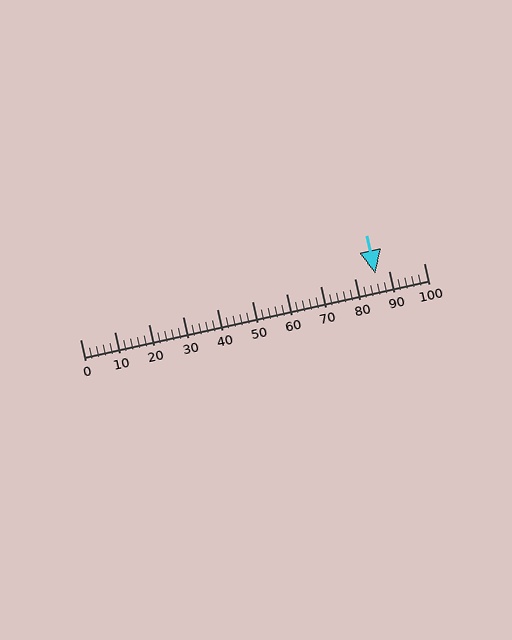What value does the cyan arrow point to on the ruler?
The cyan arrow points to approximately 86.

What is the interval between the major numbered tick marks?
The major tick marks are spaced 10 units apart.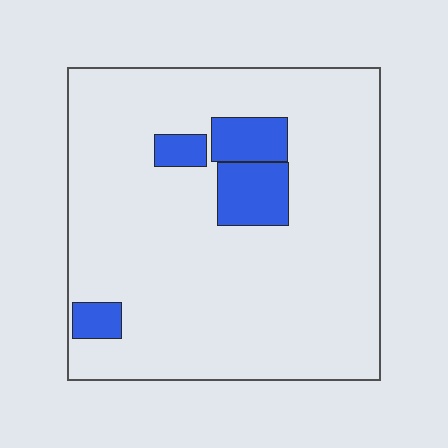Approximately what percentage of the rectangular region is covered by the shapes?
Approximately 10%.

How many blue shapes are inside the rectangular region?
4.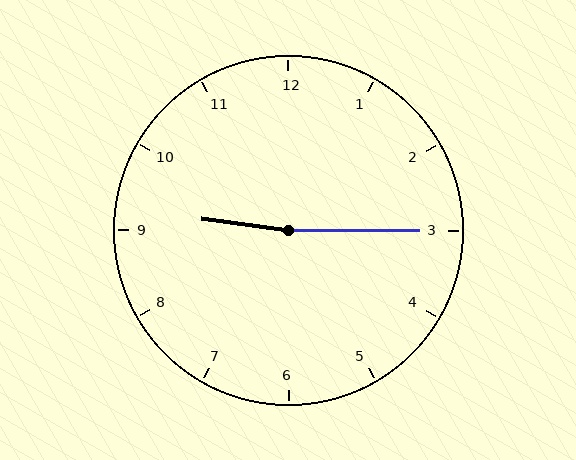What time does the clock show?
9:15.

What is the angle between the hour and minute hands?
Approximately 172 degrees.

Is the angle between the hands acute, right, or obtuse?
It is obtuse.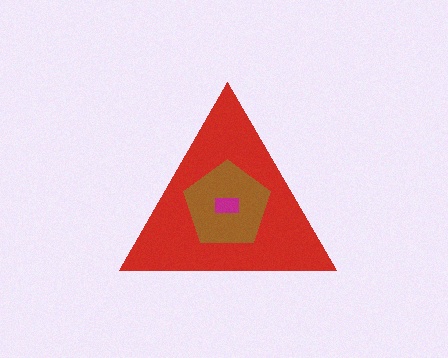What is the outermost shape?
The red triangle.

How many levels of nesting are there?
3.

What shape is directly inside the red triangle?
The brown pentagon.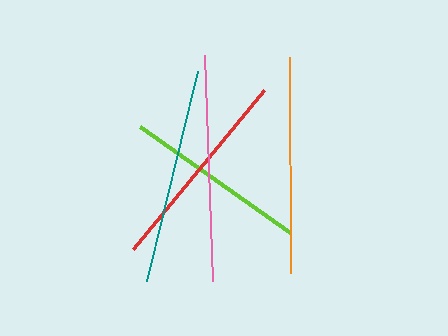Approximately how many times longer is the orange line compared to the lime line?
The orange line is approximately 1.2 times the length of the lime line.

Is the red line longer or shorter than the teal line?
The teal line is longer than the red line.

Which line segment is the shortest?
The lime line is the shortest at approximately 184 pixels.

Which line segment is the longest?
The pink line is the longest at approximately 226 pixels.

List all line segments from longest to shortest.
From longest to shortest: pink, teal, orange, red, lime.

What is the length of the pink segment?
The pink segment is approximately 226 pixels long.